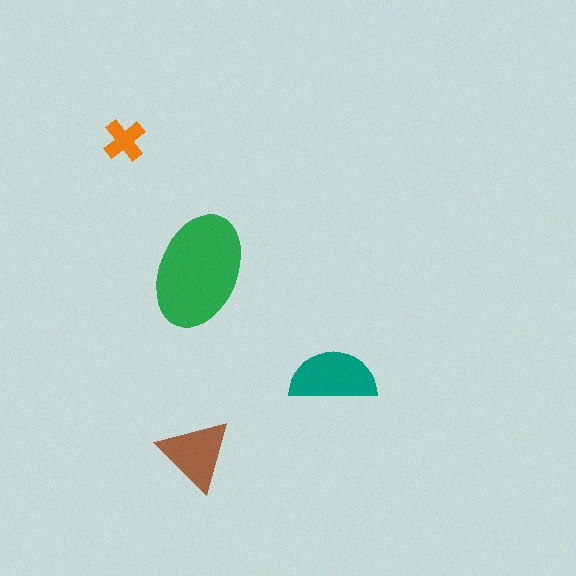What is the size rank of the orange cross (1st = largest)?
4th.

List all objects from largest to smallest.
The green ellipse, the teal semicircle, the brown triangle, the orange cross.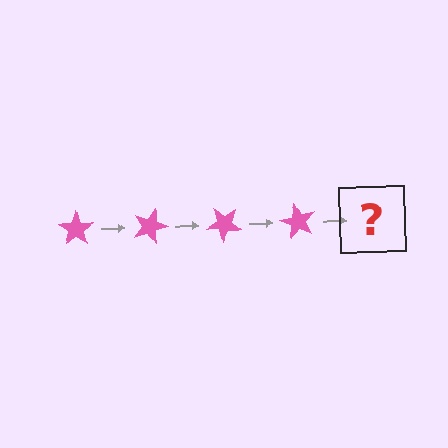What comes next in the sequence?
The next element should be a pink star rotated 80 degrees.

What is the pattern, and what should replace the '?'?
The pattern is that the star rotates 20 degrees each step. The '?' should be a pink star rotated 80 degrees.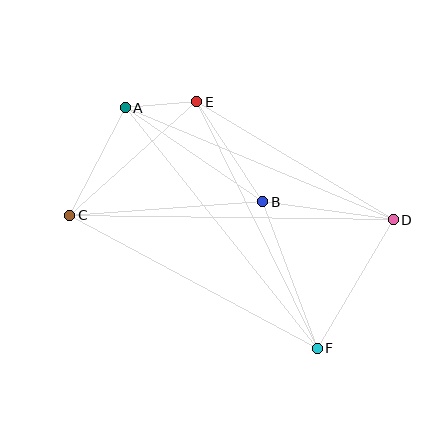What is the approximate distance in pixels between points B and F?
The distance between B and F is approximately 157 pixels.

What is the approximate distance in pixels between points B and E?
The distance between B and E is approximately 120 pixels.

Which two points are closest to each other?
Points A and E are closest to each other.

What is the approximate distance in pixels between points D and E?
The distance between D and E is approximately 229 pixels.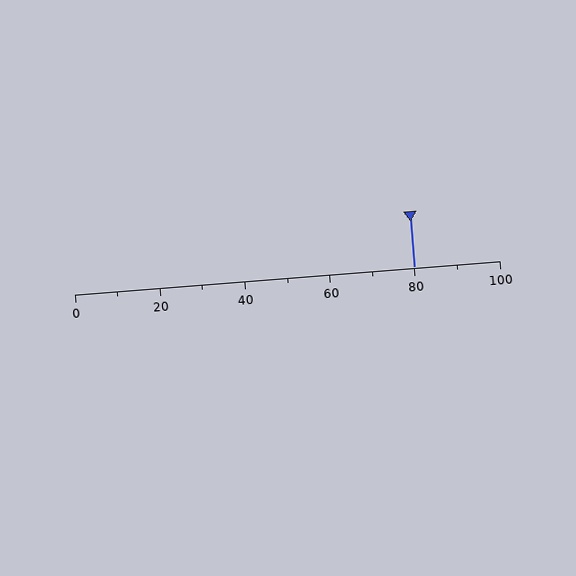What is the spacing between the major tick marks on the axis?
The major ticks are spaced 20 apart.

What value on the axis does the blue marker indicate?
The marker indicates approximately 80.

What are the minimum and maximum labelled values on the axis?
The axis runs from 0 to 100.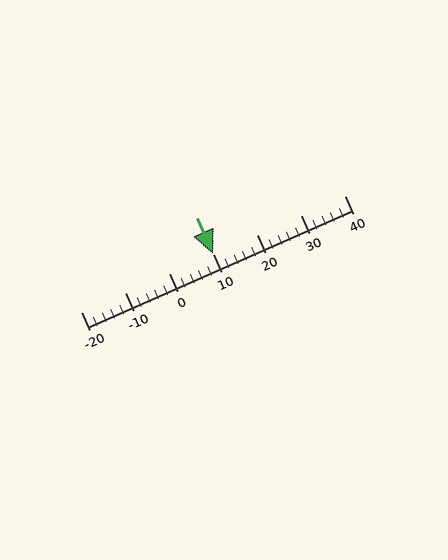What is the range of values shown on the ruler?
The ruler shows values from -20 to 40.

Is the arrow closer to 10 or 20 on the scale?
The arrow is closer to 10.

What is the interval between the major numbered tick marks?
The major tick marks are spaced 10 units apart.